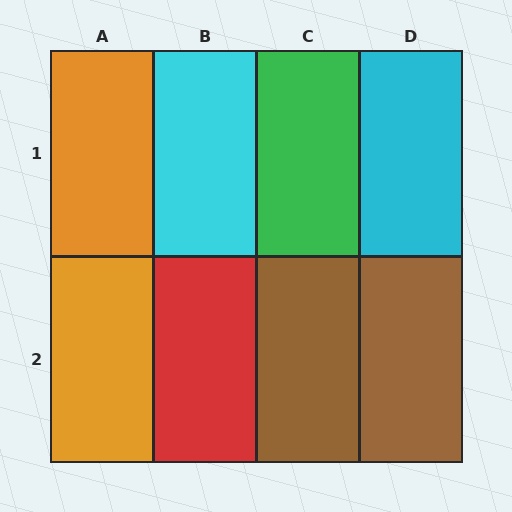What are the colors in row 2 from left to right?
Orange, red, brown, brown.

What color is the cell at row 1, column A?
Orange.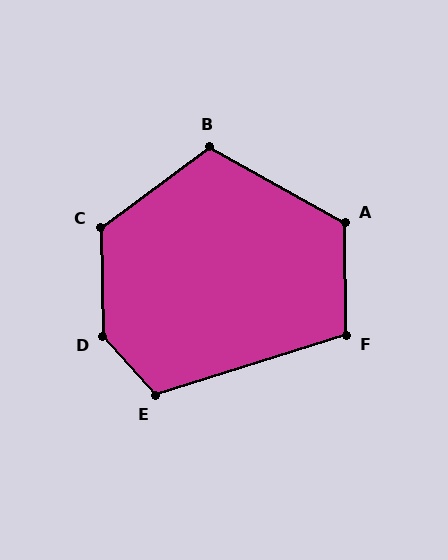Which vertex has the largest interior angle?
D, at approximately 139 degrees.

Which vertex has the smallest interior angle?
F, at approximately 107 degrees.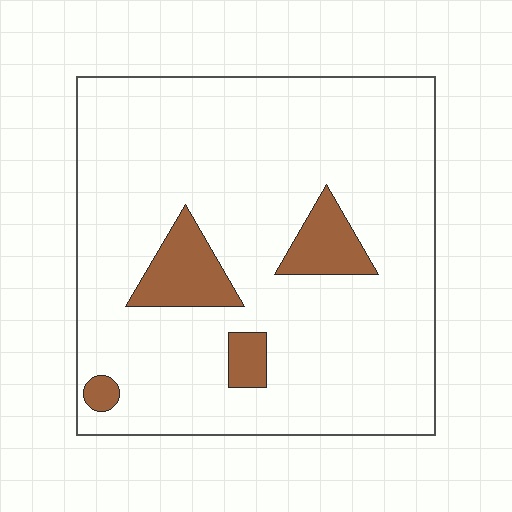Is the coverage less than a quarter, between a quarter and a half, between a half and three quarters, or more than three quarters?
Less than a quarter.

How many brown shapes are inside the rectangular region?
4.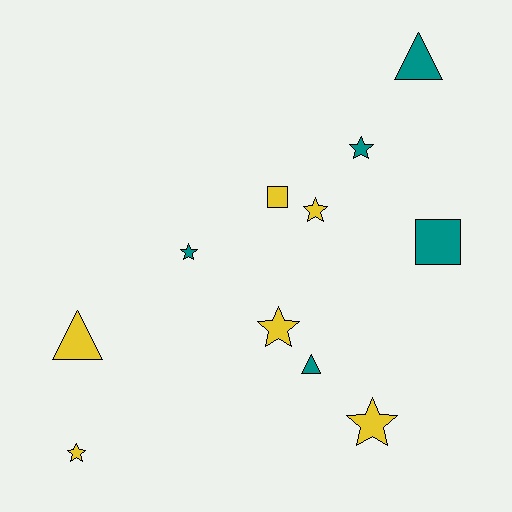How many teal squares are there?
There is 1 teal square.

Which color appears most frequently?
Yellow, with 6 objects.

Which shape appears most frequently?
Star, with 6 objects.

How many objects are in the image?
There are 11 objects.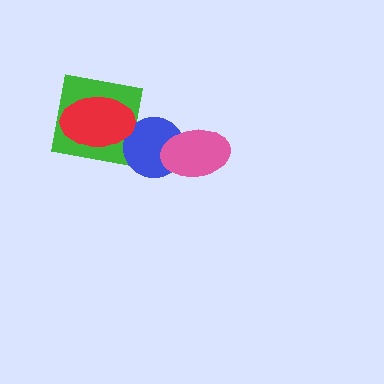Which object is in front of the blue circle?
The pink ellipse is in front of the blue circle.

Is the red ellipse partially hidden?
No, no other shape covers it.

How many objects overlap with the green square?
1 object overlaps with the green square.